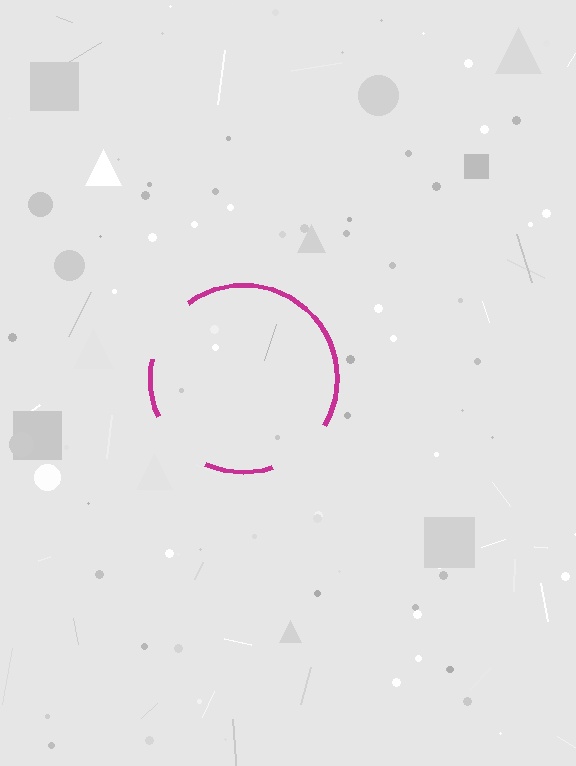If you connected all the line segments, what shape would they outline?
They would outline a circle.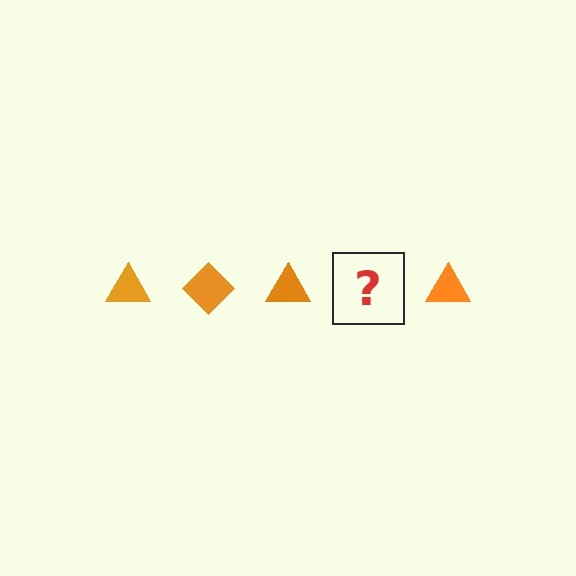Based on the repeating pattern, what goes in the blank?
The blank should be an orange diamond.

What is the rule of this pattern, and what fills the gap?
The rule is that the pattern cycles through triangle, diamond shapes in orange. The gap should be filled with an orange diamond.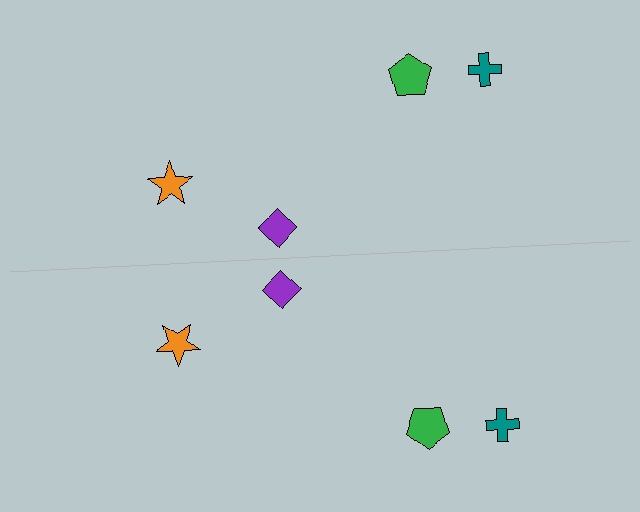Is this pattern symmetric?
Yes, this pattern has bilateral (reflection) symmetry.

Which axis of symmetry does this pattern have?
The pattern has a horizontal axis of symmetry running through the center of the image.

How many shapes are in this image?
There are 8 shapes in this image.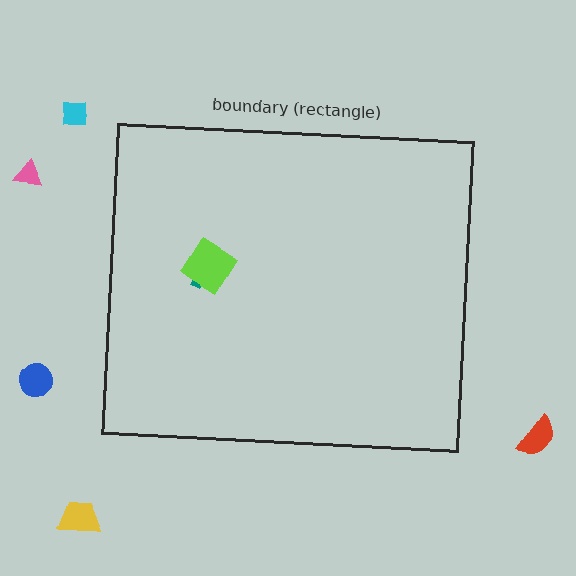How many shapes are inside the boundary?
2 inside, 5 outside.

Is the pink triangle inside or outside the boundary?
Outside.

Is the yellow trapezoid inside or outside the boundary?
Outside.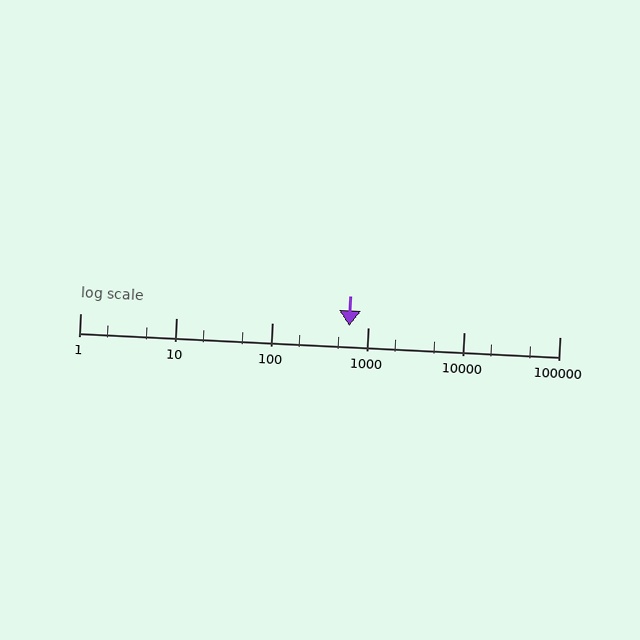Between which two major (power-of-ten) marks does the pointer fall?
The pointer is between 100 and 1000.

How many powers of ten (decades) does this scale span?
The scale spans 5 decades, from 1 to 100000.